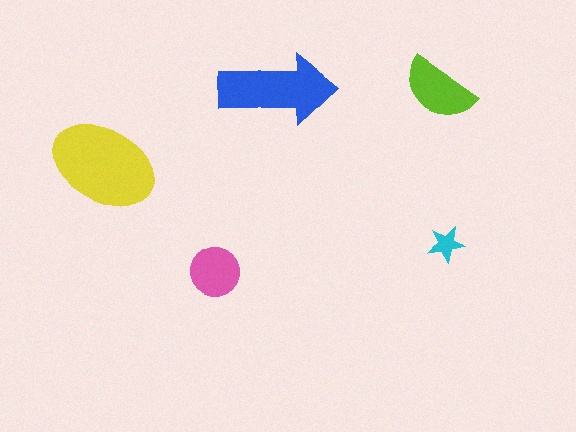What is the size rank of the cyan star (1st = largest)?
5th.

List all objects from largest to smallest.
The yellow ellipse, the blue arrow, the lime semicircle, the pink circle, the cyan star.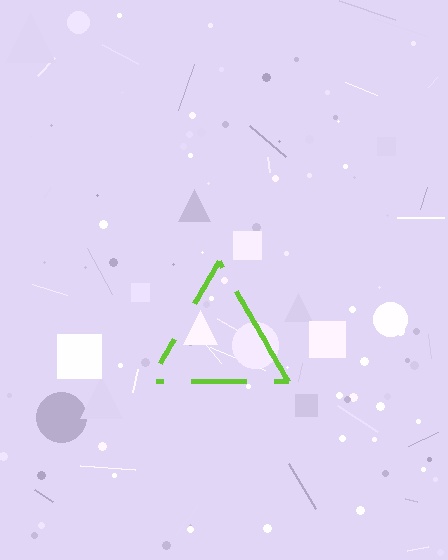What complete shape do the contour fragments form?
The contour fragments form a triangle.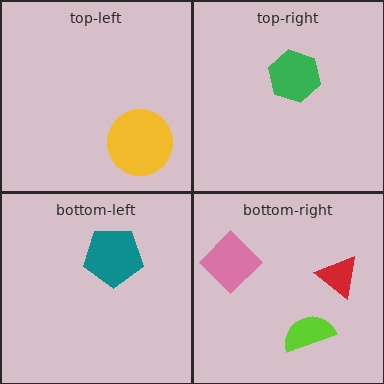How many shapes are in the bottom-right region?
3.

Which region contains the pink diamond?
The bottom-right region.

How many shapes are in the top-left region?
1.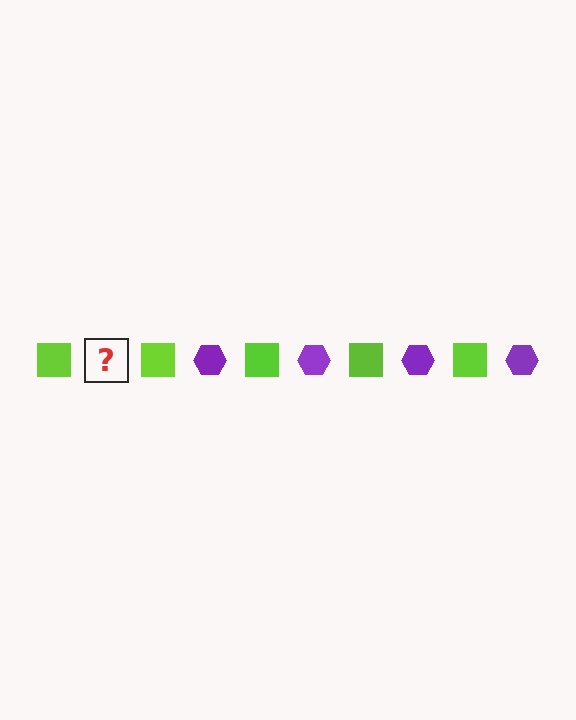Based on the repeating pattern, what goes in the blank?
The blank should be a purple hexagon.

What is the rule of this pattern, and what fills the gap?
The rule is that the pattern alternates between lime square and purple hexagon. The gap should be filled with a purple hexagon.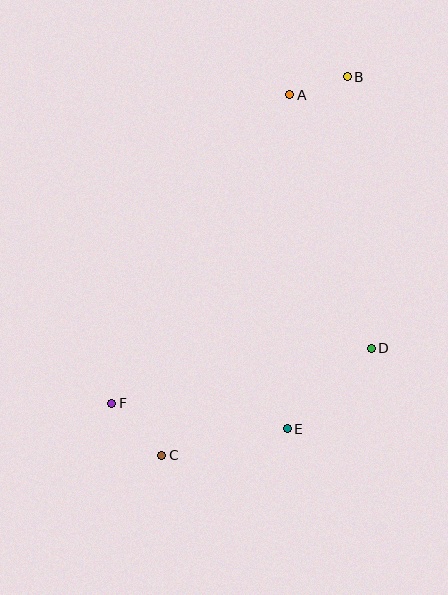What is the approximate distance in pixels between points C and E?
The distance between C and E is approximately 128 pixels.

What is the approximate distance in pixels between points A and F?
The distance between A and F is approximately 356 pixels.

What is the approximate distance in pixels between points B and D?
The distance between B and D is approximately 273 pixels.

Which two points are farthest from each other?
Points B and C are farthest from each other.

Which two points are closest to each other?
Points A and B are closest to each other.